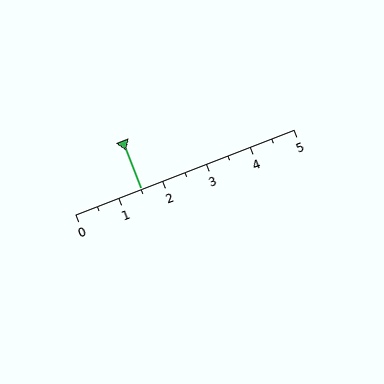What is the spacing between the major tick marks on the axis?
The major ticks are spaced 1 apart.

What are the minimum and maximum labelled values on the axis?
The axis runs from 0 to 5.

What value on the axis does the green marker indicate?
The marker indicates approximately 1.5.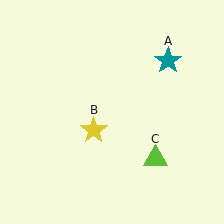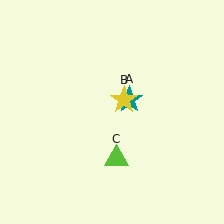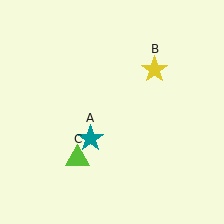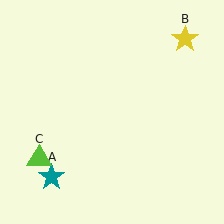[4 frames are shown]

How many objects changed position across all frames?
3 objects changed position: teal star (object A), yellow star (object B), lime triangle (object C).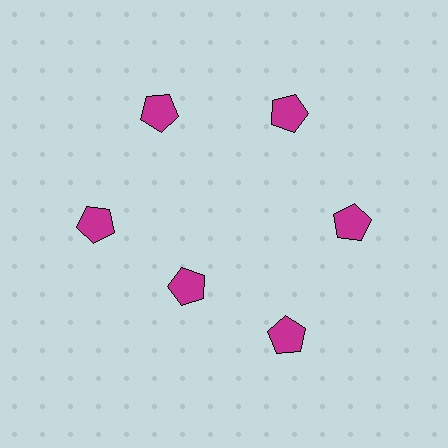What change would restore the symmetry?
The symmetry would be restored by moving it outward, back onto the ring so that all 6 pentagons sit at equal angles and equal distance from the center.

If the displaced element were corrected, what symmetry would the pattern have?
It would have 6-fold rotational symmetry — the pattern would map onto itself every 60 degrees.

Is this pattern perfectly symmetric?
No. The 6 magenta pentagons are arranged in a ring, but one element near the 7 o'clock position is pulled inward toward the center, breaking the 6-fold rotational symmetry.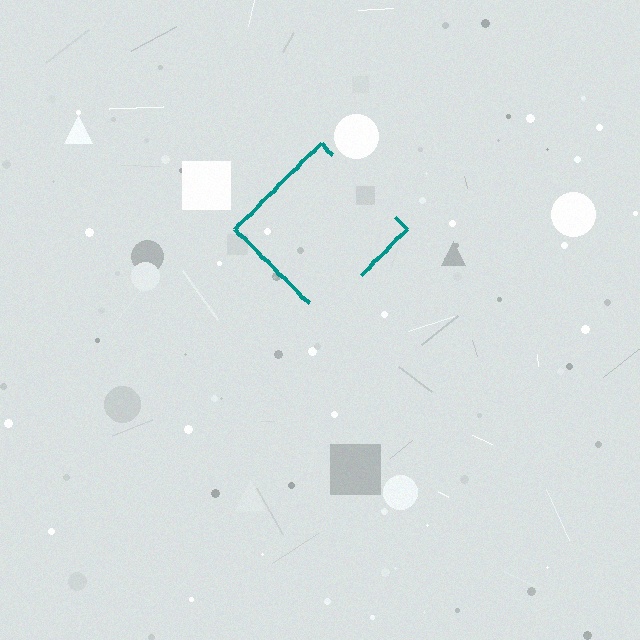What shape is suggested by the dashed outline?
The dashed outline suggests a diamond.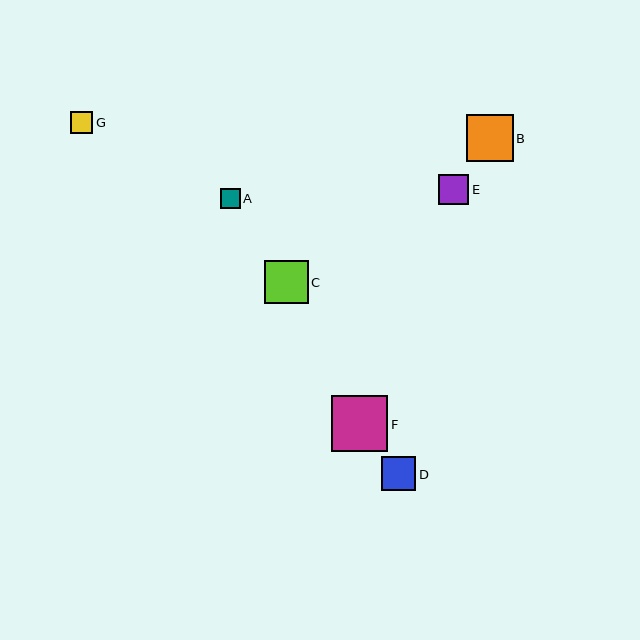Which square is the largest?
Square F is the largest with a size of approximately 56 pixels.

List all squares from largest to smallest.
From largest to smallest: F, B, C, D, E, G, A.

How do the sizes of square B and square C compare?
Square B and square C are approximately the same size.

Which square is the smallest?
Square A is the smallest with a size of approximately 19 pixels.